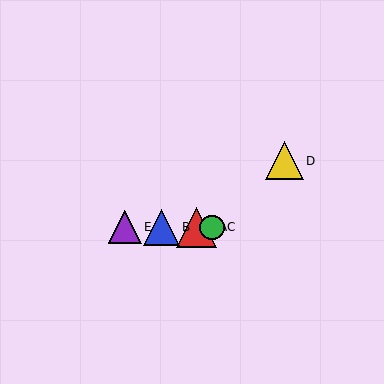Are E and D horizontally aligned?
No, E is at y≈227 and D is at y≈161.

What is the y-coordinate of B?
Object B is at y≈227.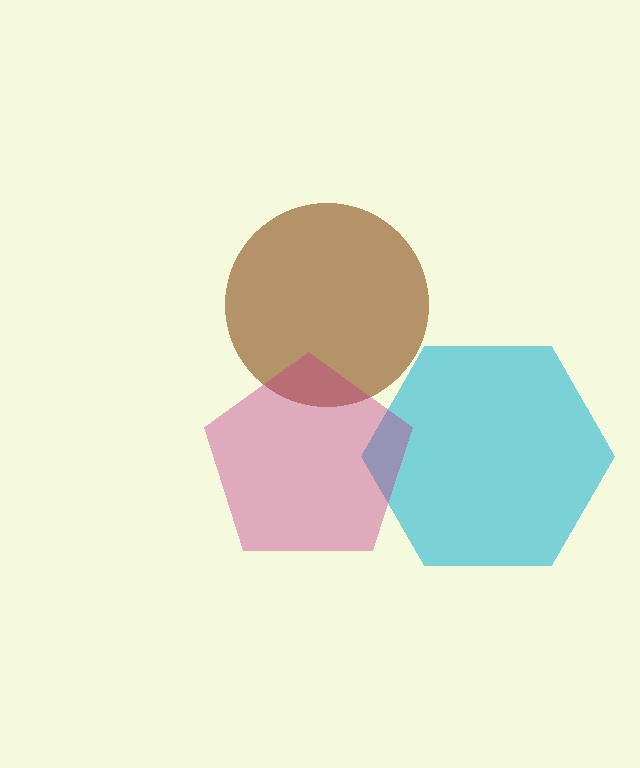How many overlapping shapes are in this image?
There are 3 overlapping shapes in the image.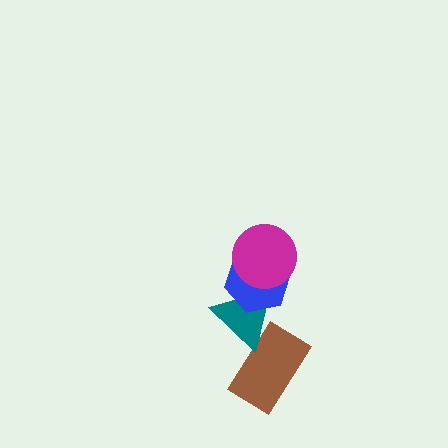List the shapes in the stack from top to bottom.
From top to bottom: the magenta circle, the blue hexagon, the teal triangle, the brown rectangle.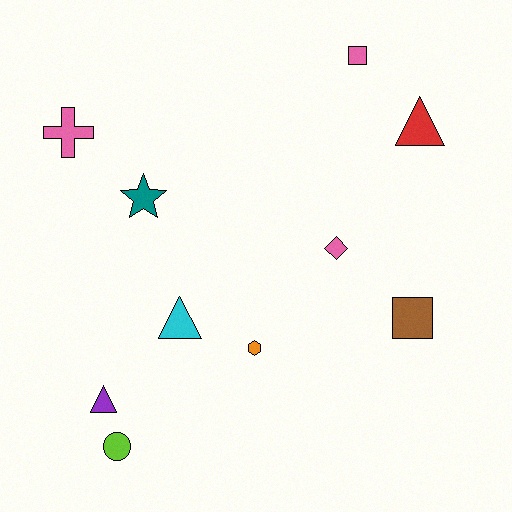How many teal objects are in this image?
There is 1 teal object.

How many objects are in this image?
There are 10 objects.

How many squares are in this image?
There are 2 squares.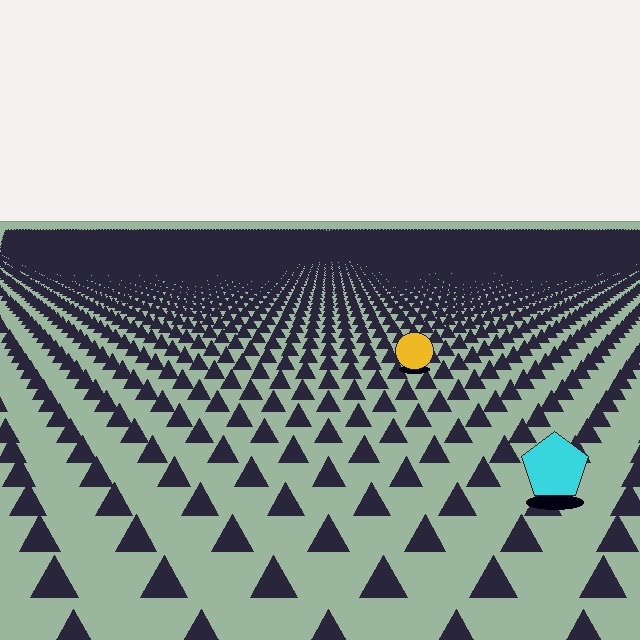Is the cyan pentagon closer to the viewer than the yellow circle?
Yes. The cyan pentagon is closer — you can tell from the texture gradient: the ground texture is coarser near it.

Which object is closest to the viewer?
The cyan pentagon is closest. The texture marks near it are larger and more spread out.